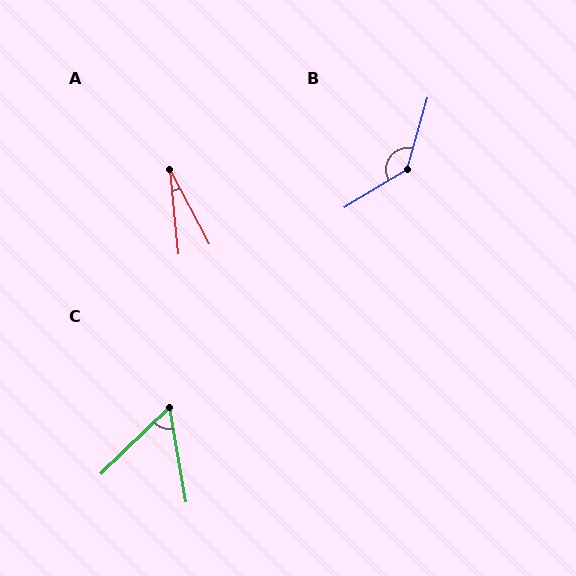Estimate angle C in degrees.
Approximately 55 degrees.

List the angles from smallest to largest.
A (23°), C (55°), B (137°).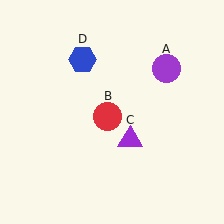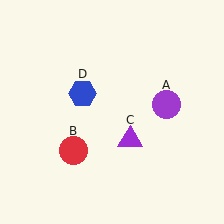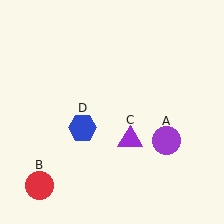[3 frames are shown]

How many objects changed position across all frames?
3 objects changed position: purple circle (object A), red circle (object B), blue hexagon (object D).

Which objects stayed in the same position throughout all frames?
Purple triangle (object C) remained stationary.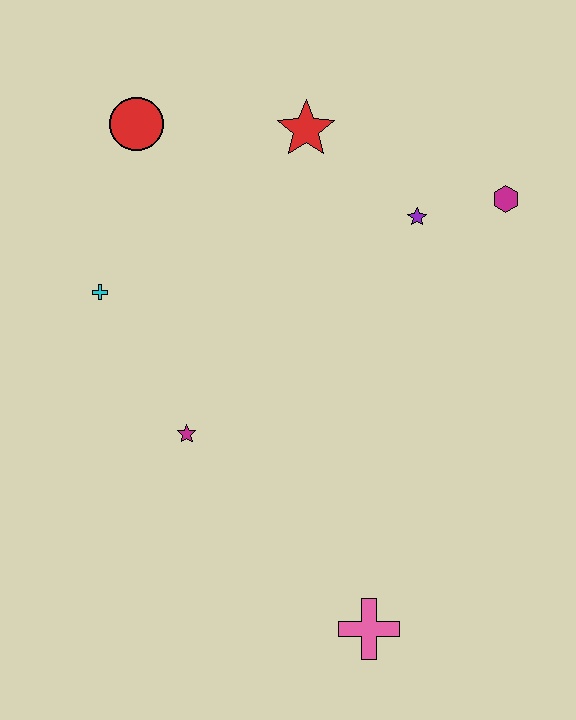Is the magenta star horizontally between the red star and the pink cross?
No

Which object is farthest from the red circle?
The pink cross is farthest from the red circle.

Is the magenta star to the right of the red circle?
Yes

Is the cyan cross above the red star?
No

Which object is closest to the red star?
The purple star is closest to the red star.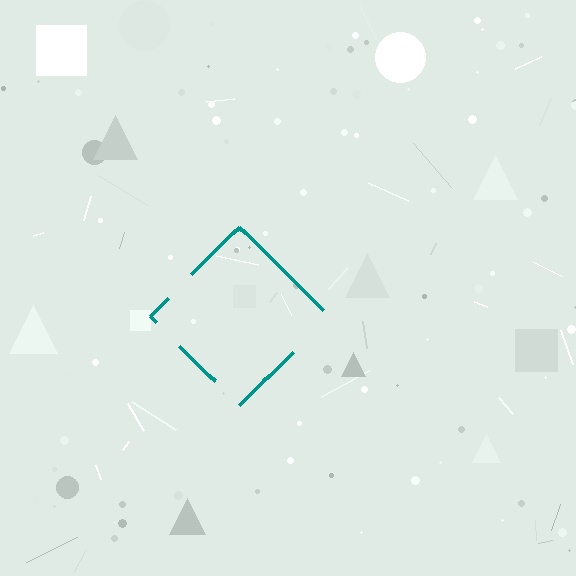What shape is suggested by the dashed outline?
The dashed outline suggests a diamond.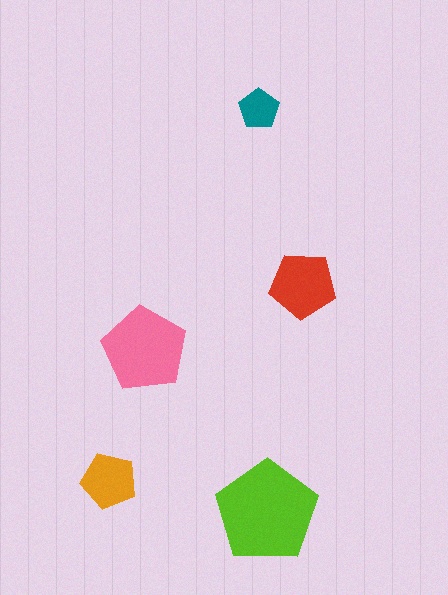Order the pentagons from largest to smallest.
the lime one, the pink one, the red one, the orange one, the teal one.